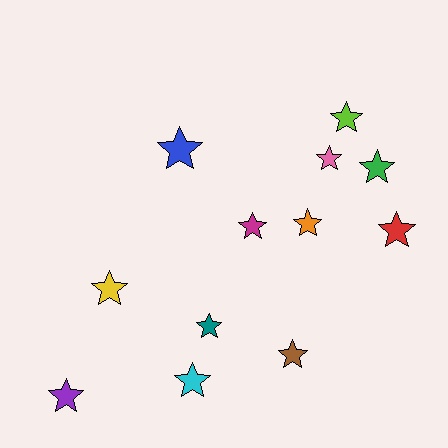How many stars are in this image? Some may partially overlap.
There are 12 stars.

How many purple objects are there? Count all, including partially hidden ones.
There is 1 purple object.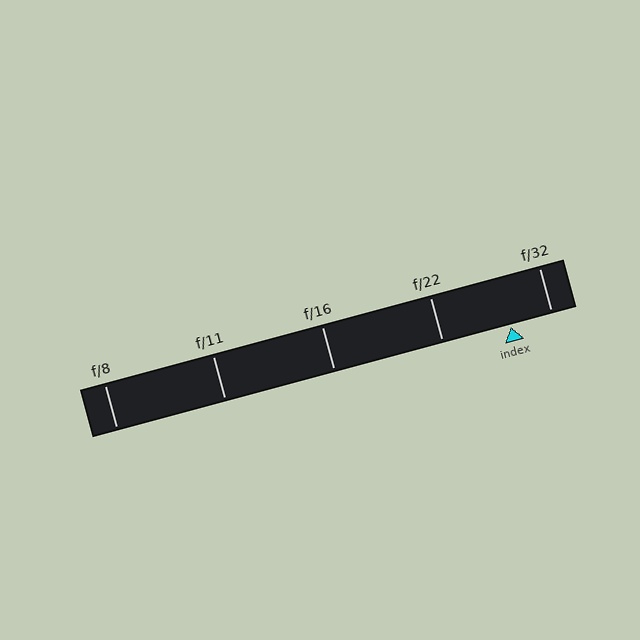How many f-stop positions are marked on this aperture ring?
There are 5 f-stop positions marked.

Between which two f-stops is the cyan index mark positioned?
The index mark is between f/22 and f/32.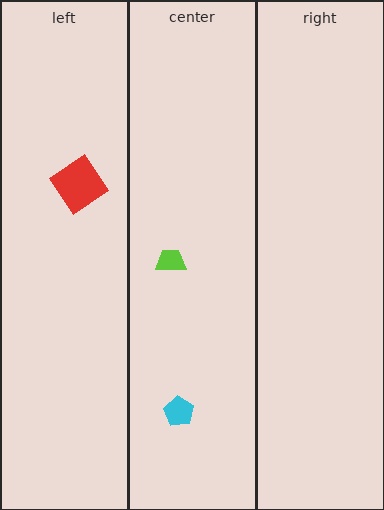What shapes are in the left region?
The red diamond.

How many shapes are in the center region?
2.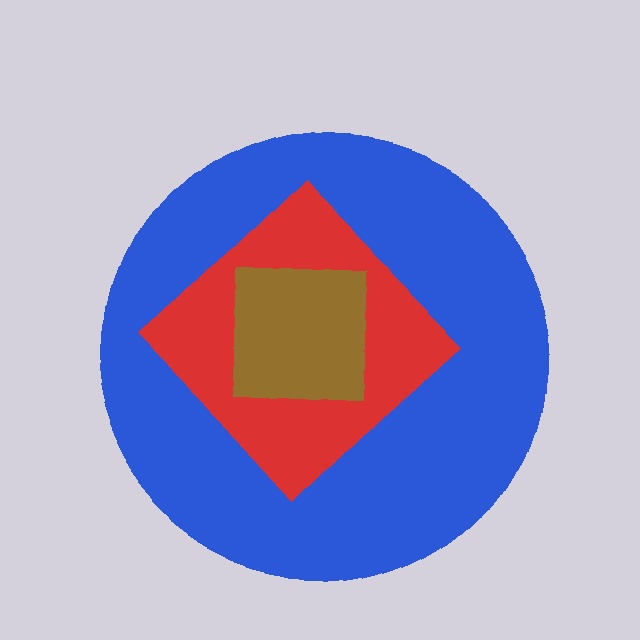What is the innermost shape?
The brown square.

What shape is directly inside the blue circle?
The red diamond.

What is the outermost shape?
The blue circle.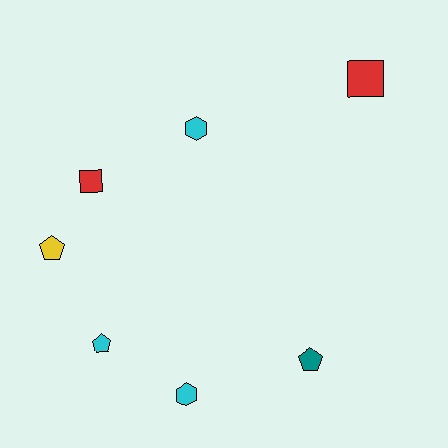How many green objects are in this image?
There are no green objects.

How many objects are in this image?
There are 7 objects.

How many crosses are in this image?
There are no crosses.